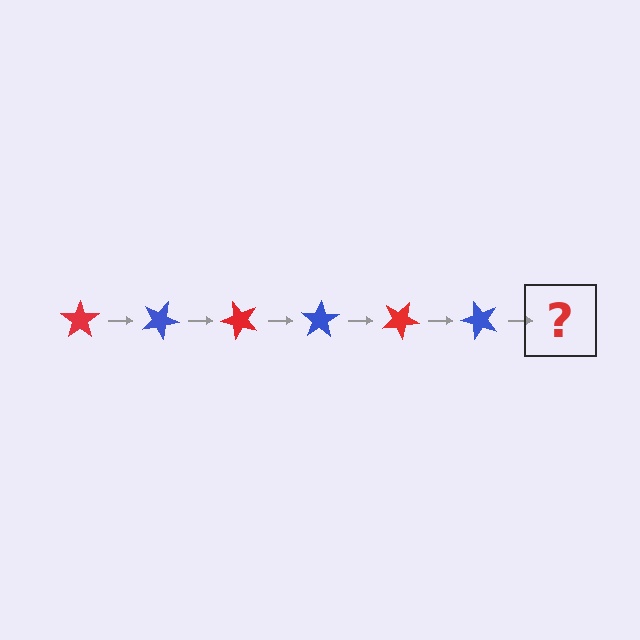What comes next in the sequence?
The next element should be a red star, rotated 150 degrees from the start.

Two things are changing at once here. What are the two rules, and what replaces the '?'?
The two rules are that it rotates 25 degrees each step and the color cycles through red and blue. The '?' should be a red star, rotated 150 degrees from the start.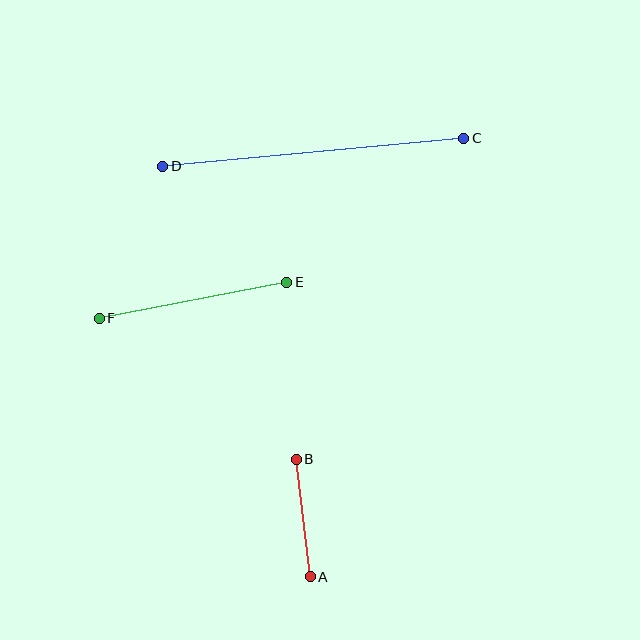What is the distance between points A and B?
The distance is approximately 118 pixels.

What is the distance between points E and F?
The distance is approximately 191 pixels.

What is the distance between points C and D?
The distance is approximately 302 pixels.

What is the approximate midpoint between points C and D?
The midpoint is at approximately (313, 152) pixels.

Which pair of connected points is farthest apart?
Points C and D are farthest apart.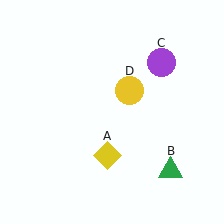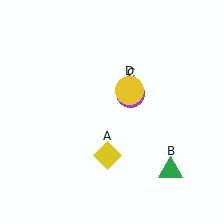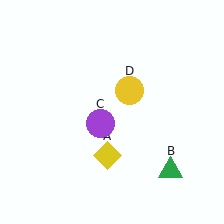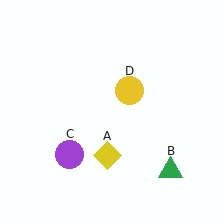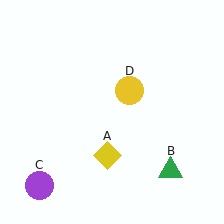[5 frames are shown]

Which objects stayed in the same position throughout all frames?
Yellow diamond (object A) and green triangle (object B) and yellow circle (object D) remained stationary.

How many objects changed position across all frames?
1 object changed position: purple circle (object C).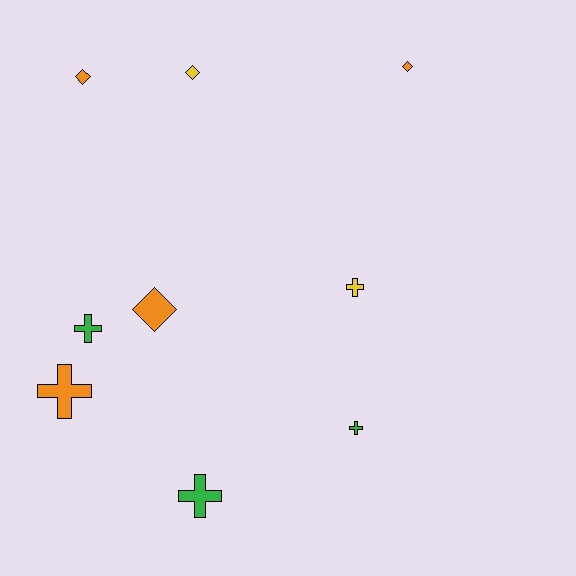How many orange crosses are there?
There is 1 orange cross.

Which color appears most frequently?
Orange, with 4 objects.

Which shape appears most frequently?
Cross, with 5 objects.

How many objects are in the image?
There are 9 objects.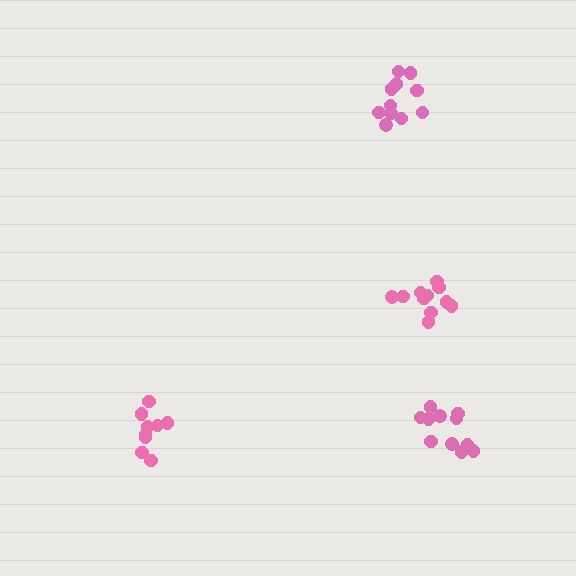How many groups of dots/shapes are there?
There are 4 groups.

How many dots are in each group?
Group 1: 11 dots, Group 2: 11 dots, Group 3: 11 dots, Group 4: 9 dots (42 total).